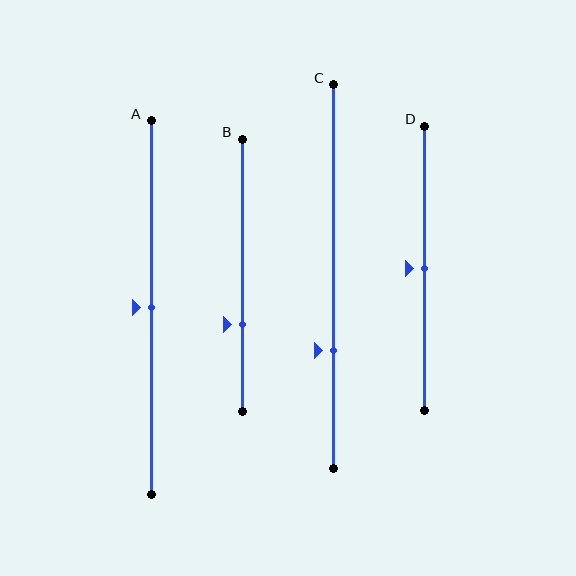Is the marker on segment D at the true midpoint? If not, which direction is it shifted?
Yes, the marker on segment D is at the true midpoint.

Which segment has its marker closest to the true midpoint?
Segment A has its marker closest to the true midpoint.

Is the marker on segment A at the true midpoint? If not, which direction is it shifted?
Yes, the marker on segment A is at the true midpoint.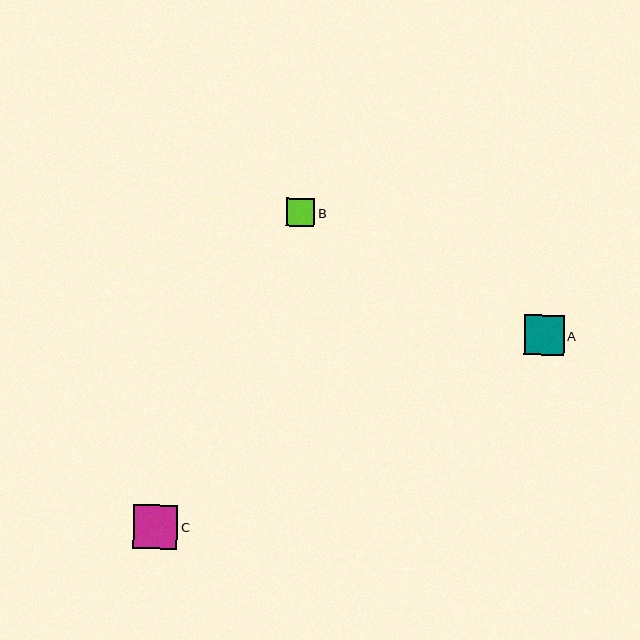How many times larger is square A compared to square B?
Square A is approximately 1.4 times the size of square B.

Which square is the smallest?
Square B is the smallest with a size of approximately 29 pixels.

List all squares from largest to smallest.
From largest to smallest: C, A, B.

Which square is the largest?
Square C is the largest with a size of approximately 44 pixels.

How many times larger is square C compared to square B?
Square C is approximately 1.5 times the size of square B.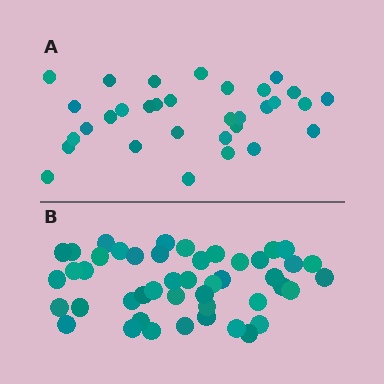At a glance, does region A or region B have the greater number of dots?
Region B (the bottom region) has more dots.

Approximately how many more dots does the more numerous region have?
Region B has approximately 15 more dots than region A.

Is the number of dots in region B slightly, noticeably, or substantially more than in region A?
Region B has noticeably more, but not dramatically so. The ratio is roughly 1.4 to 1.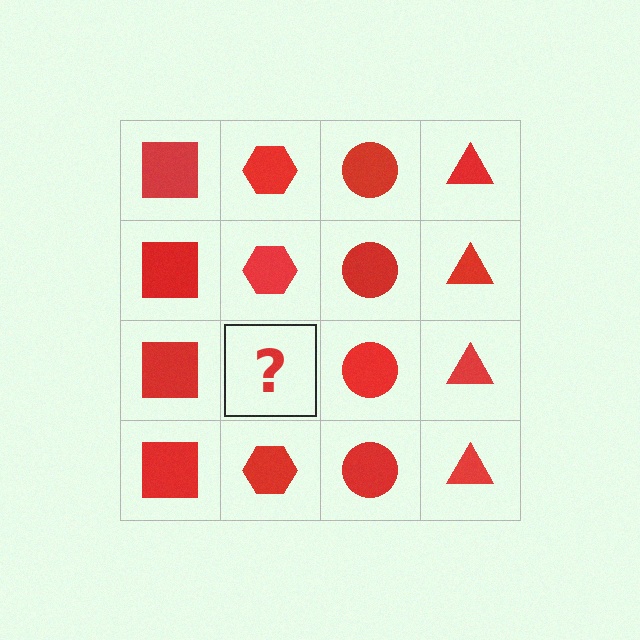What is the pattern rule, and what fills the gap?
The rule is that each column has a consistent shape. The gap should be filled with a red hexagon.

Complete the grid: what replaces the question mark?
The question mark should be replaced with a red hexagon.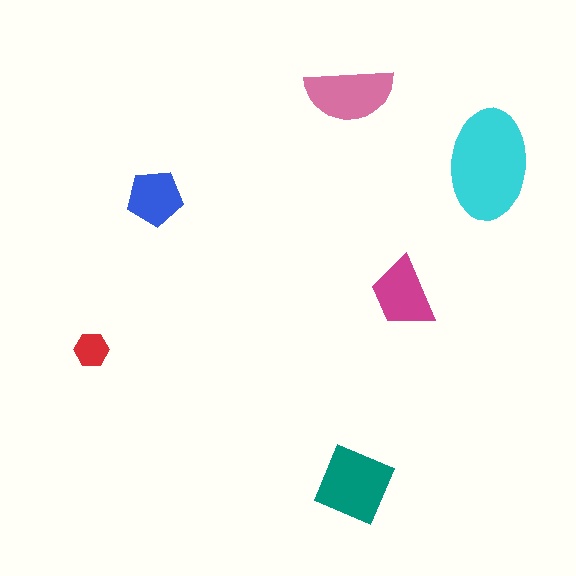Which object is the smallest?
The red hexagon.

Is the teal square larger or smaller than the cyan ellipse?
Smaller.